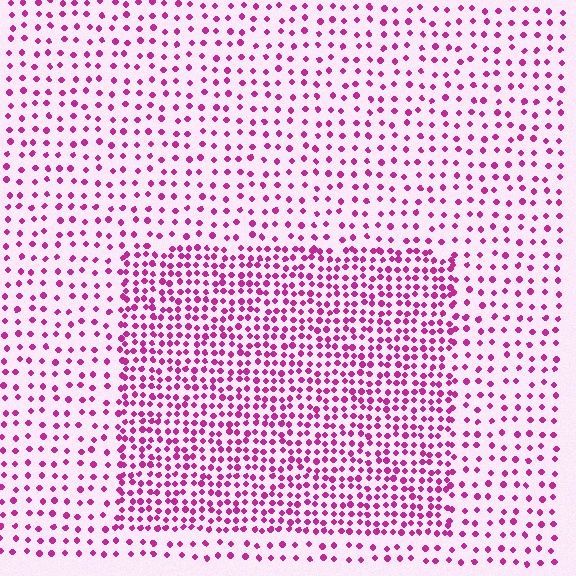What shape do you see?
I see a rectangle.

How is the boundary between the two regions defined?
The boundary is defined by a change in element density (approximately 2.1x ratio). All elements are the same color, size, and shape.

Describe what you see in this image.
The image contains small magenta elements arranged at two different densities. A rectangle-shaped region is visible where the elements are more densely packed than the surrounding area.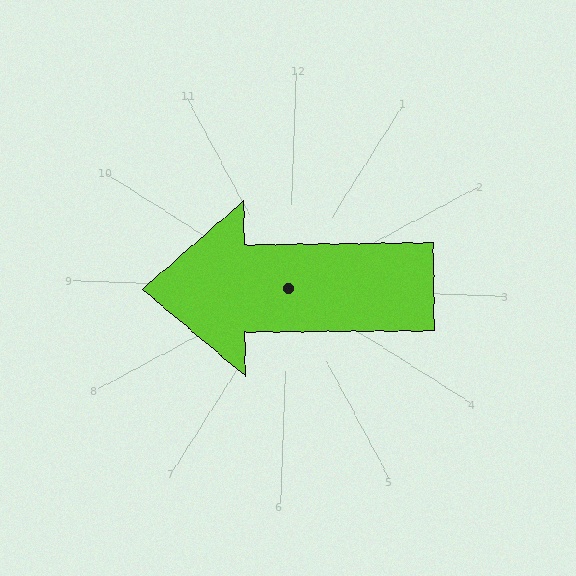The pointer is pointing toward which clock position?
Roughly 9 o'clock.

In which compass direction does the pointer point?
West.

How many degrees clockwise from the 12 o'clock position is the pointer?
Approximately 267 degrees.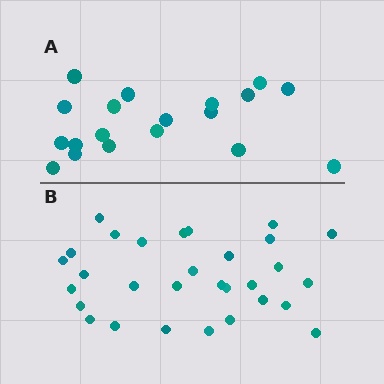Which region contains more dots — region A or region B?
Region B (the bottom region) has more dots.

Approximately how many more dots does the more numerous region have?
Region B has roughly 12 or so more dots than region A.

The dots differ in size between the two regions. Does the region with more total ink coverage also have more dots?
No. Region A has more total ink coverage because its dots are larger, but region B actually contains more individual dots. Total area can be misleading — the number of items is what matters here.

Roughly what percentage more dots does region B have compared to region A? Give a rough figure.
About 60% more.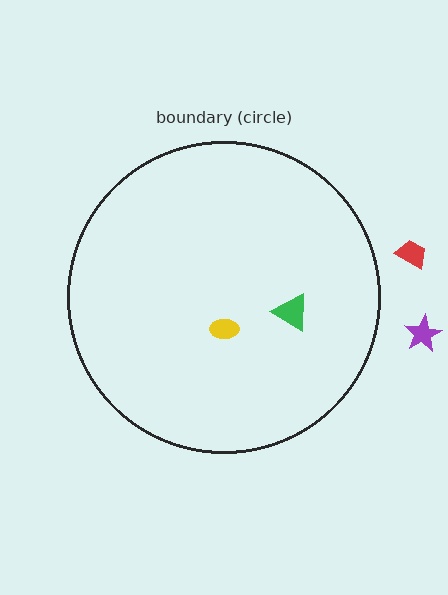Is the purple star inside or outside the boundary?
Outside.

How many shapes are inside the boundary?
2 inside, 2 outside.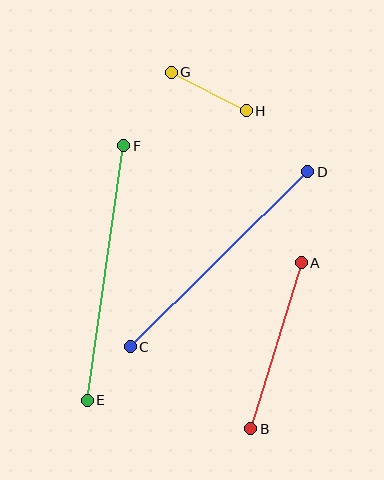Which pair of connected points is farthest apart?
Points E and F are farthest apart.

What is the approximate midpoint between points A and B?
The midpoint is at approximately (276, 346) pixels.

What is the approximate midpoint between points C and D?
The midpoint is at approximately (219, 259) pixels.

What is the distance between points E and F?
The distance is approximately 257 pixels.